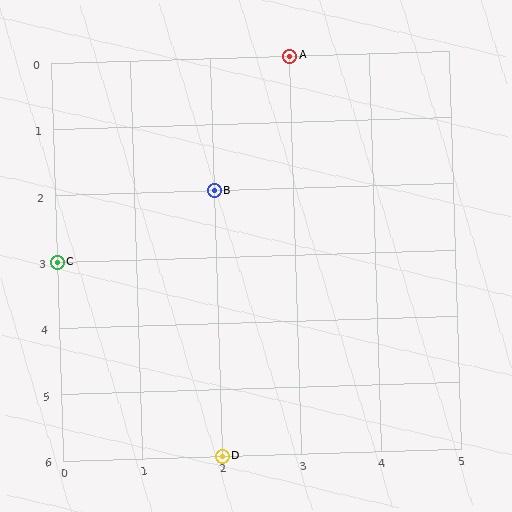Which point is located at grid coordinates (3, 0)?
Point A is at (3, 0).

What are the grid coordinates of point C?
Point C is at grid coordinates (0, 3).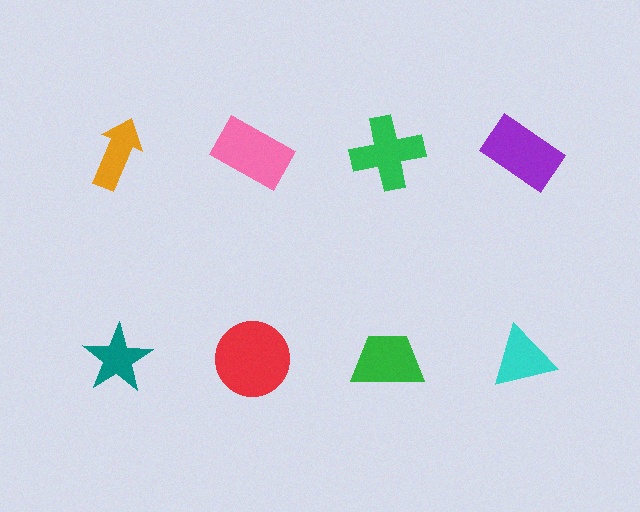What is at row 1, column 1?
An orange arrow.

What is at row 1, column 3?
A green cross.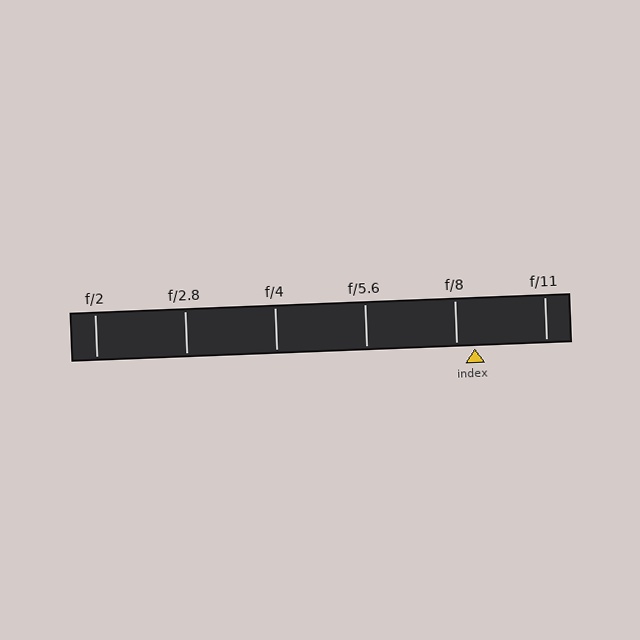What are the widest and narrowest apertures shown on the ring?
The widest aperture shown is f/2 and the narrowest is f/11.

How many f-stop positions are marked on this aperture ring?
There are 6 f-stop positions marked.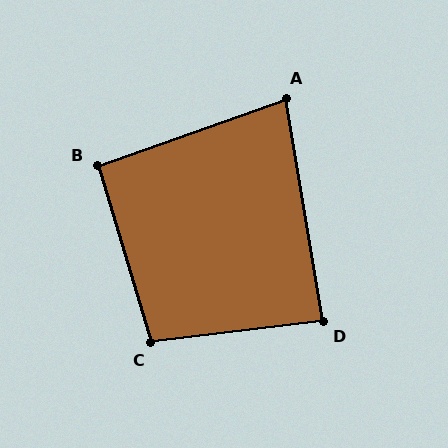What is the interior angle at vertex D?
Approximately 87 degrees (approximately right).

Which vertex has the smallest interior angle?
A, at approximately 80 degrees.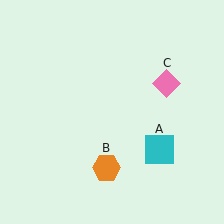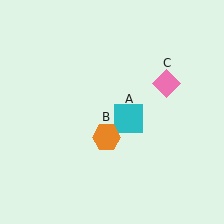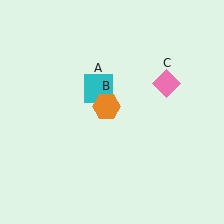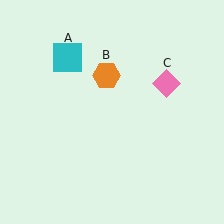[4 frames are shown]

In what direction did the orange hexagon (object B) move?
The orange hexagon (object B) moved up.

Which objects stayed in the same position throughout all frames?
Pink diamond (object C) remained stationary.